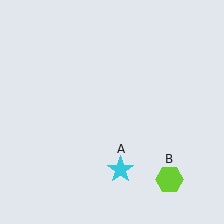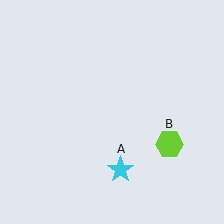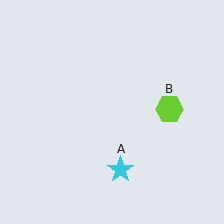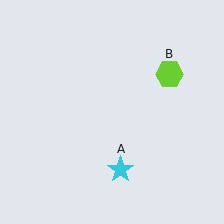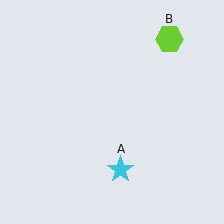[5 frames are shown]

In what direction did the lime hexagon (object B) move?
The lime hexagon (object B) moved up.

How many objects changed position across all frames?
1 object changed position: lime hexagon (object B).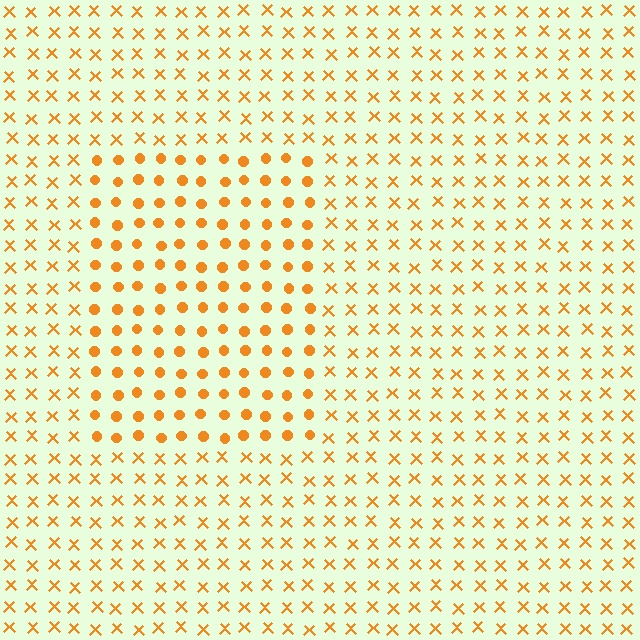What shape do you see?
I see a rectangle.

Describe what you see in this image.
The image is filled with small orange elements arranged in a uniform grid. A rectangle-shaped region contains circles, while the surrounding area contains X marks. The boundary is defined purely by the change in element shape.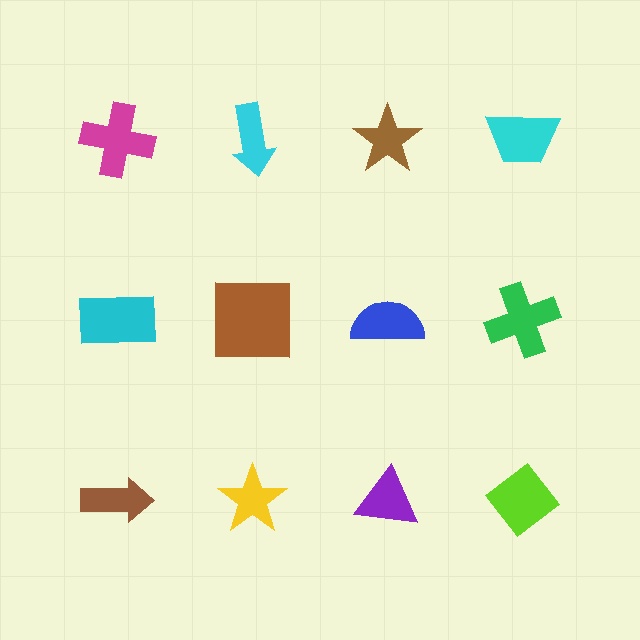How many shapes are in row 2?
4 shapes.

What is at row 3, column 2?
A yellow star.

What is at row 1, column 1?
A magenta cross.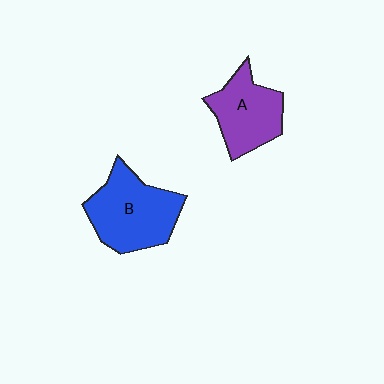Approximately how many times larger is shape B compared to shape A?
Approximately 1.3 times.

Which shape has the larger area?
Shape B (blue).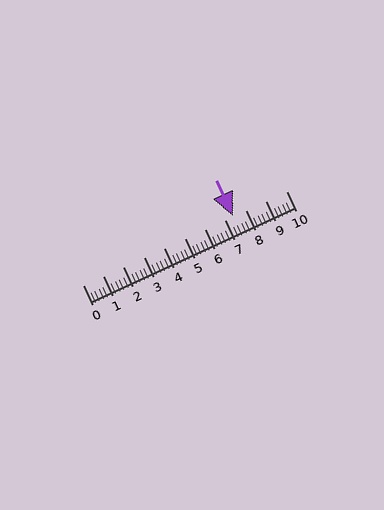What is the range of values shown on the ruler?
The ruler shows values from 0 to 10.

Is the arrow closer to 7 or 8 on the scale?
The arrow is closer to 7.